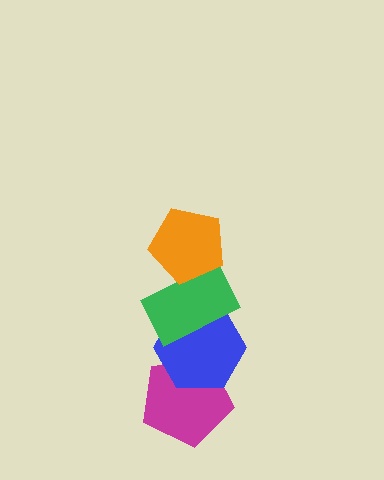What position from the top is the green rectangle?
The green rectangle is 2nd from the top.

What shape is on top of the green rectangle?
The orange pentagon is on top of the green rectangle.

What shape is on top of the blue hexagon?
The green rectangle is on top of the blue hexagon.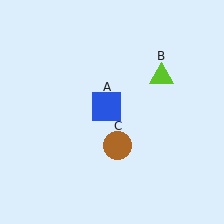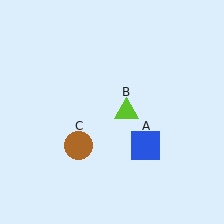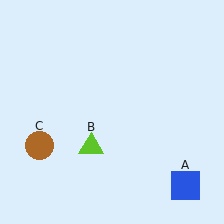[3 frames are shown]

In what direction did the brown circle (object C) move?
The brown circle (object C) moved left.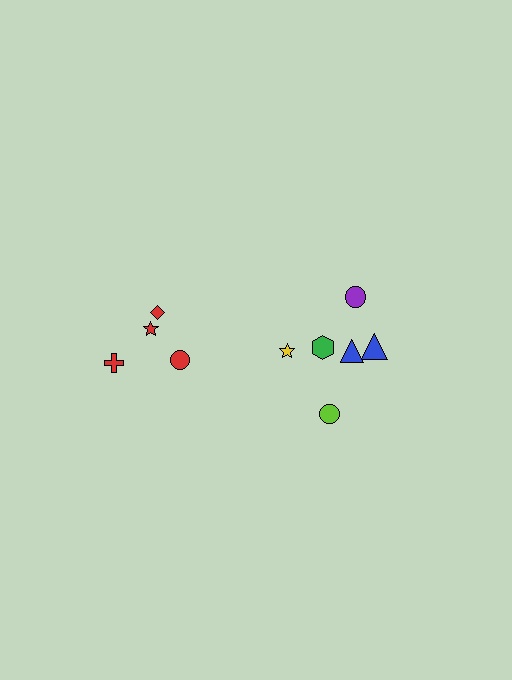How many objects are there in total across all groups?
There are 10 objects.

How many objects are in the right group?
There are 6 objects.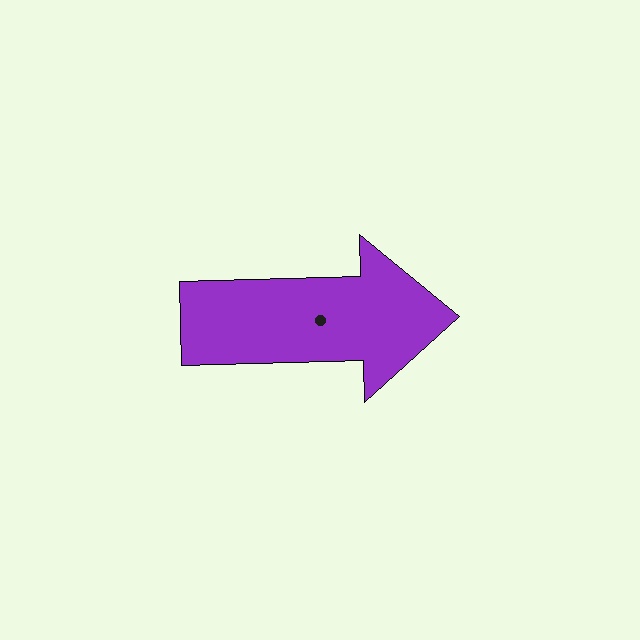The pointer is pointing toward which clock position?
Roughly 3 o'clock.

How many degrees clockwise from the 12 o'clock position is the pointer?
Approximately 88 degrees.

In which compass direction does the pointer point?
East.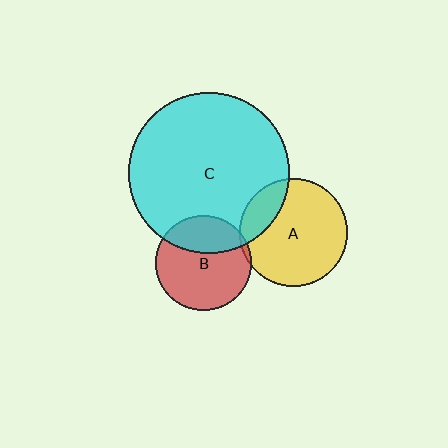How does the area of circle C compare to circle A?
Approximately 2.2 times.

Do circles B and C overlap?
Yes.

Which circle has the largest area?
Circle C (cyan).